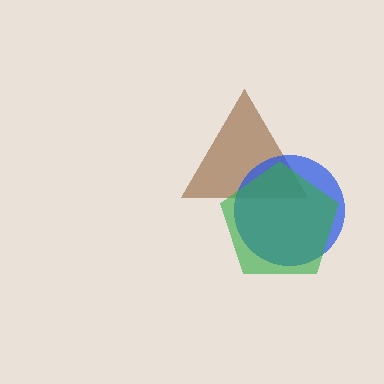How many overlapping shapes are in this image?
There are 3 overlapping shapes in the image.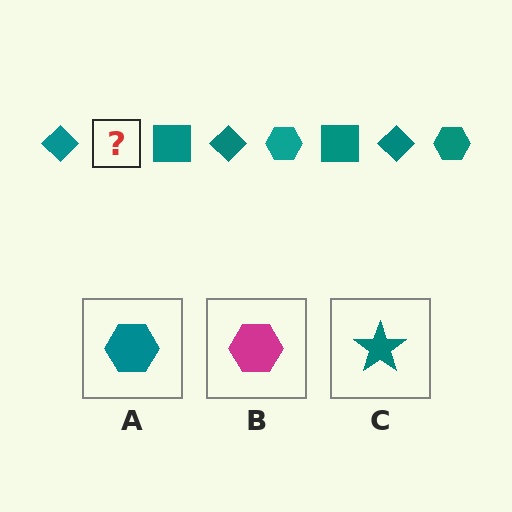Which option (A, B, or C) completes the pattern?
A.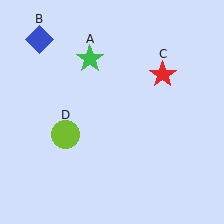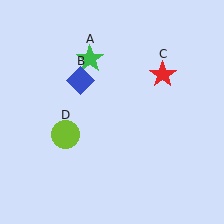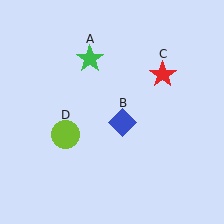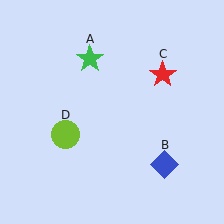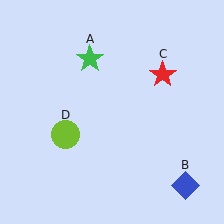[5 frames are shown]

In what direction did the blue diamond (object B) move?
The blue diamond (object B) moved down and to the right.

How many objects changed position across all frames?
1 object changed position: blue diamond (object B).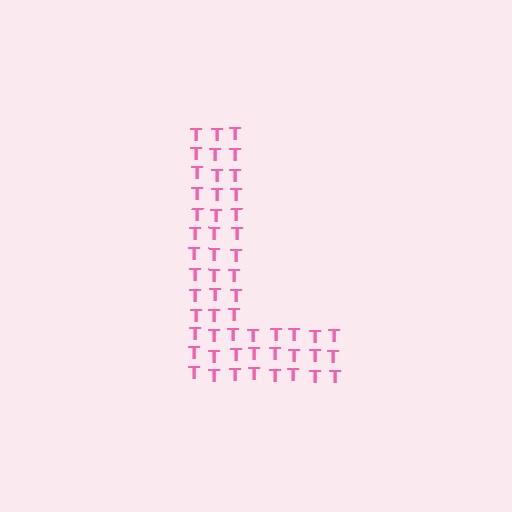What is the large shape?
The large shape is the letter L.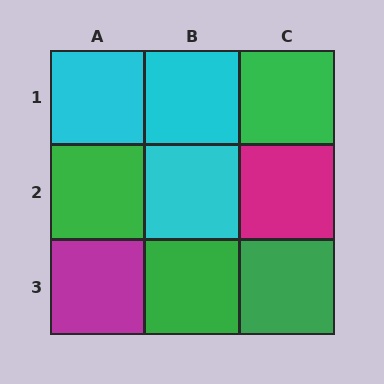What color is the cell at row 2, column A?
Green.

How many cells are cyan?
3 cells are cyan.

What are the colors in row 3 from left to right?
Magenta, green, green.